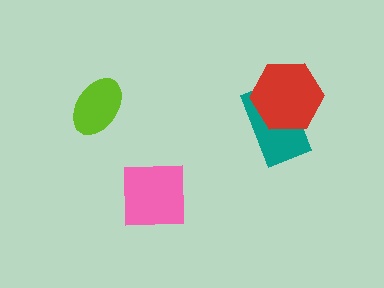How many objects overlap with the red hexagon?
1 object overlaps with the red hexagon.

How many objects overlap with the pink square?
0 objects overlap with the pink square.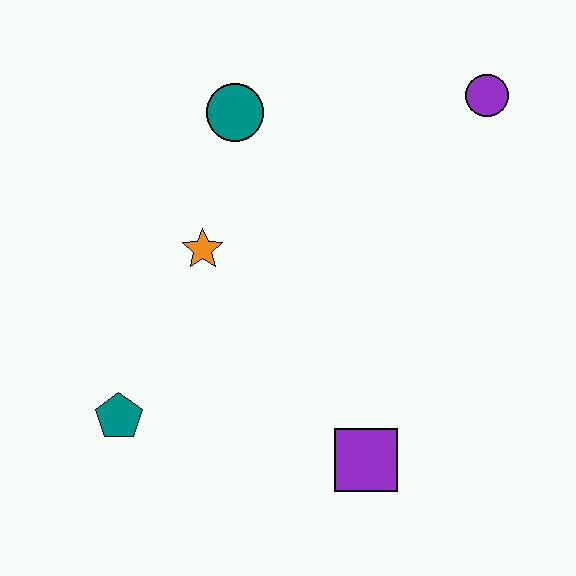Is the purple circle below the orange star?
No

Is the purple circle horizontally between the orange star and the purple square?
No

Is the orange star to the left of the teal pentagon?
No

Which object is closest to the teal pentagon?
The orange star is closest to the teal pentagon.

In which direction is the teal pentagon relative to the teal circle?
The teal pentagon is below the teal circle.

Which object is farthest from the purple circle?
The teal pentagon is farthest from the purple circle.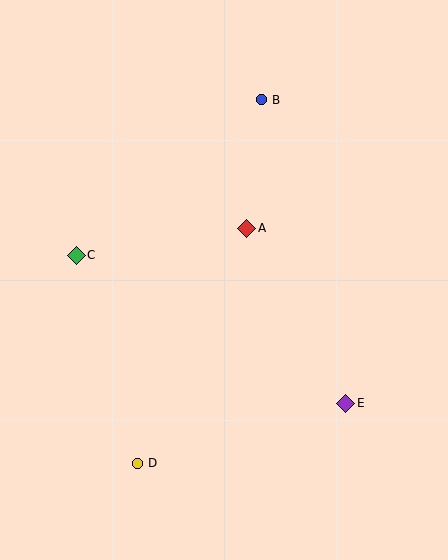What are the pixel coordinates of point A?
Point A is at (247, 228).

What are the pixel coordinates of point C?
Point C is at (76, 255).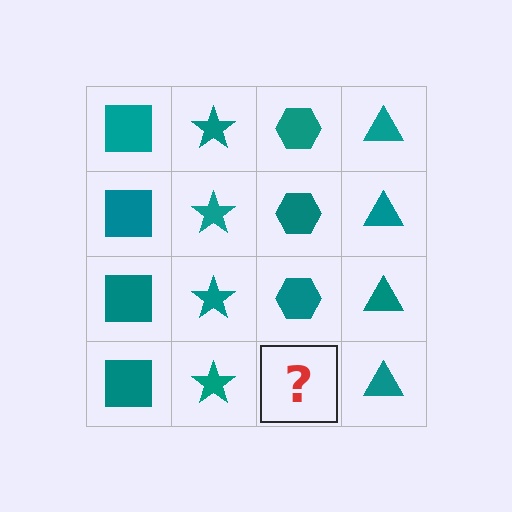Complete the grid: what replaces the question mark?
The question mark should be replaced with a teal hexagon.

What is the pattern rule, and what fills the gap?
The rule is that each column has a consistent shape. The gap should be filled with a teal hexagon.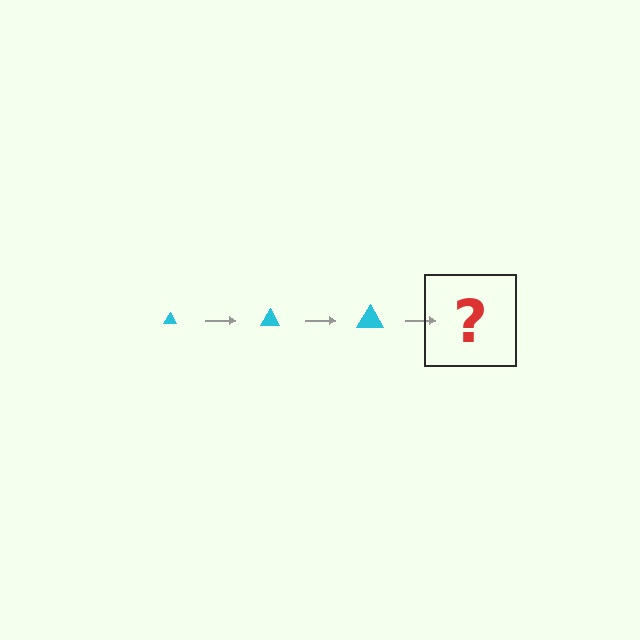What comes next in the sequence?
The next element should be a cyan triangle, larger than the previous one.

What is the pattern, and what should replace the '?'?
The pattern is that the triangle gets progressively larger each step. The '?' should be a cyan triangle, larger than the previous one.